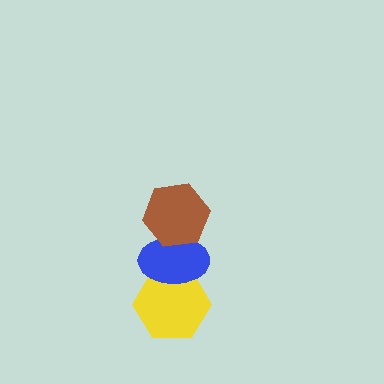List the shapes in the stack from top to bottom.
From top to bottom: the brown hexagon, the blue ellipse, the yellow hexagon.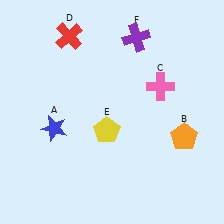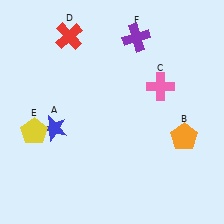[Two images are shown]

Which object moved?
The yellow pentagon (E) moved left.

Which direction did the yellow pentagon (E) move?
The yellow pentagon (E) moved left.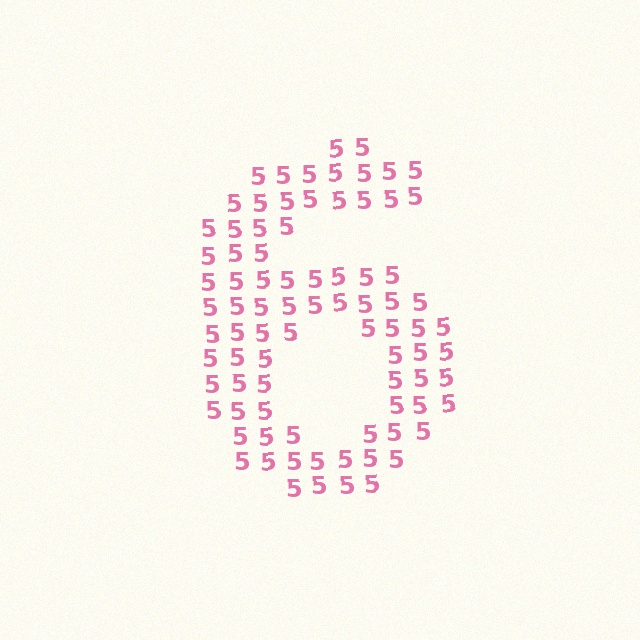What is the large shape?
The large shape is the digit 6.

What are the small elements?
The small elements are digit 5's.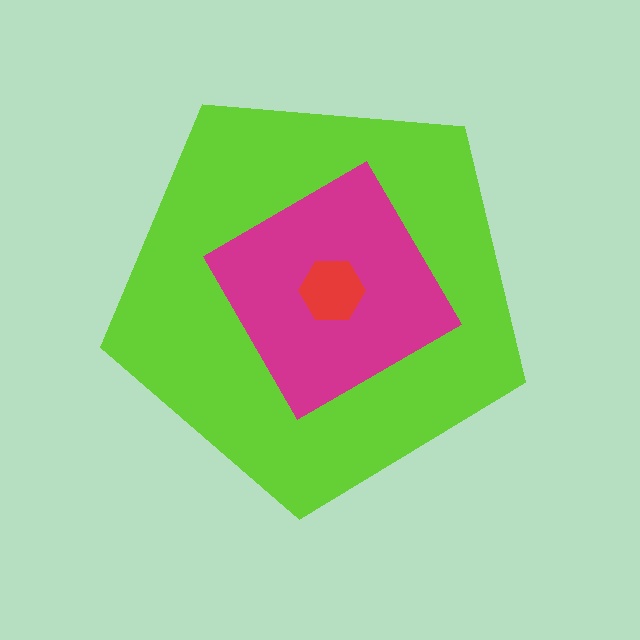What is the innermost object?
The red hexagon.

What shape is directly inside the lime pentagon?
The magenta diamond.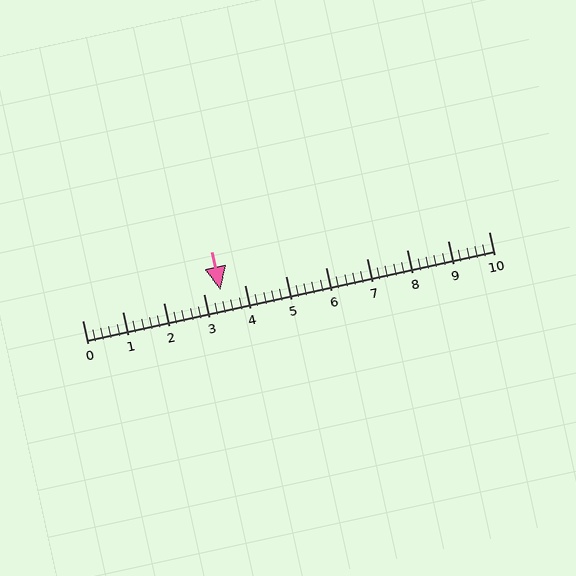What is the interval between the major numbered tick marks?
The major tick marks are spaced 1 units apart.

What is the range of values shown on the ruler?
The ruler shows values from 0 to 10.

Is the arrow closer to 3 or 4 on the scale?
The arrow is closer to 3.